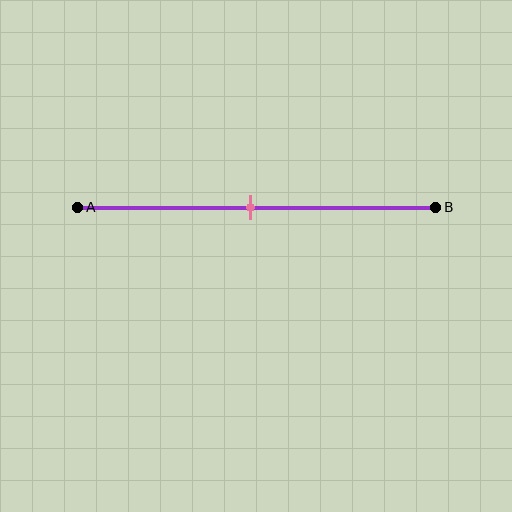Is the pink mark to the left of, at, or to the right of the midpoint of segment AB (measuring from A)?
The pink mark is approximately at the midpoint of segment AB.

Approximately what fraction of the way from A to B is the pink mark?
The pink mark is approximately 50% of the way from A to B.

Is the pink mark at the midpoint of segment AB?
Yes, the mark is approximately at the midpoint.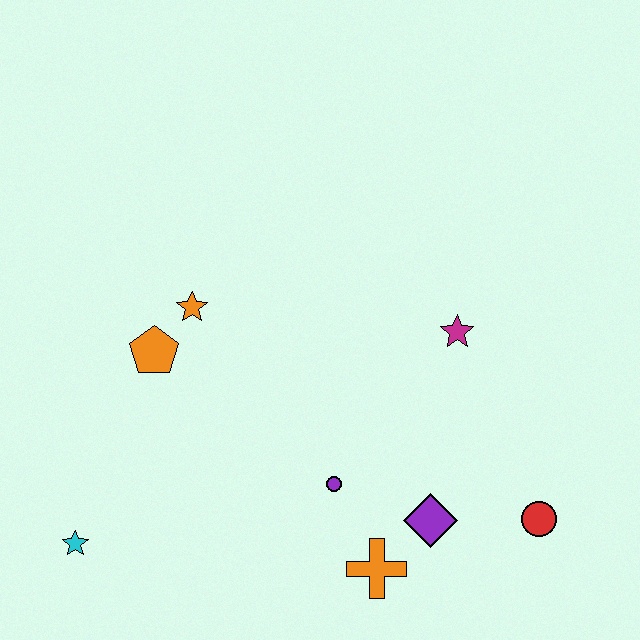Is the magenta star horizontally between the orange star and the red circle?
Yes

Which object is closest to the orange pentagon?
The orange star is closest to the orange pentagon.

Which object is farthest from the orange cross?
The orange star is farthest from the orange cross.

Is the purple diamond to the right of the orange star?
Yes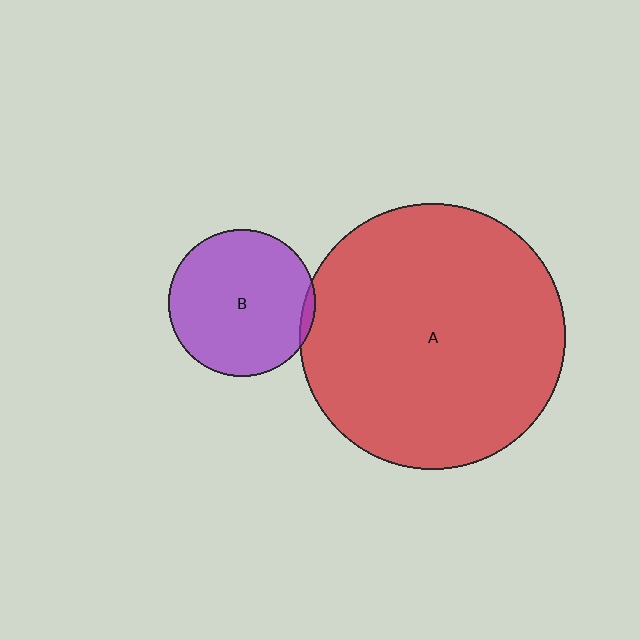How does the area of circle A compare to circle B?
Approximately 3.3 times.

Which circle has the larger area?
Circle A (red).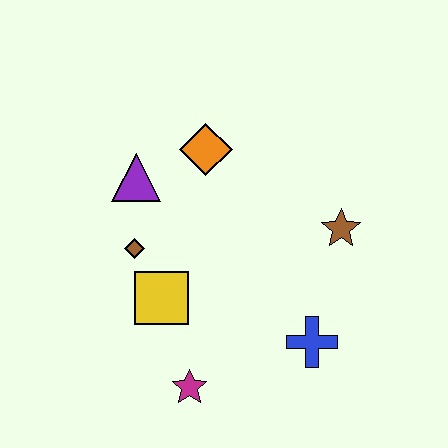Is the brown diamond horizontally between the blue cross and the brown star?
No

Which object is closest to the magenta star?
The yellow square is closest to the magenta star.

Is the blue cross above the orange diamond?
No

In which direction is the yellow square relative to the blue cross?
The yellow square is to the left of the blue cross.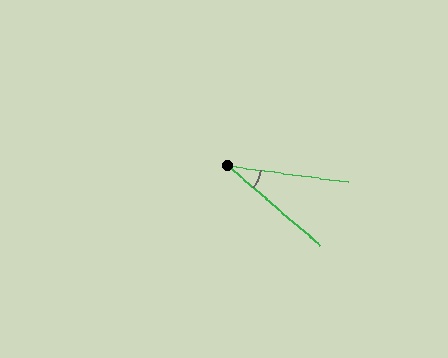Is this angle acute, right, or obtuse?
It is acute.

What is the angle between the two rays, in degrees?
Approximately 33 degrees.